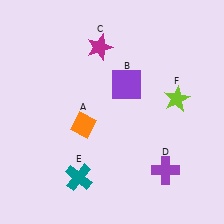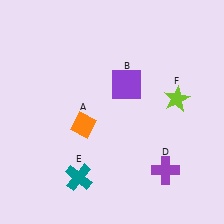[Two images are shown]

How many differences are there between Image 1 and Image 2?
There is 1 difference between the two images.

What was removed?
The magenta star (C) was removed in Image 2.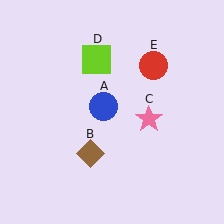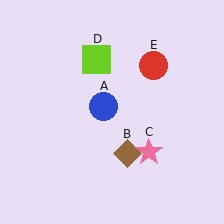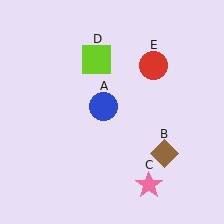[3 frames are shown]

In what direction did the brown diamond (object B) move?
The brown diamond (object B) moved right.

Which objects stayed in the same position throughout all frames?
Blue circle (object A) and lime square (object D) and red circle (object E) remained stationary.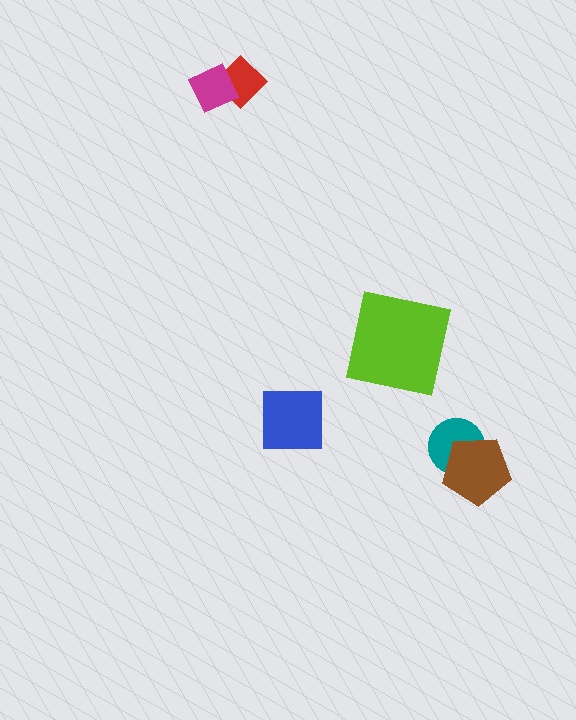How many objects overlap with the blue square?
0 objects overlap with the blue square.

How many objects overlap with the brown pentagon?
1 object overlaps with the brown pentagon.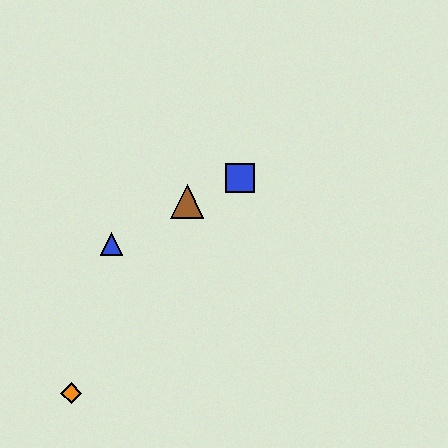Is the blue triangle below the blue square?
Yes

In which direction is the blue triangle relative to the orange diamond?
The blue triangle is above the orange diamond.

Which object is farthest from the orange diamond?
The blue square is farthest from the orange diamond.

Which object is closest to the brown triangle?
The blue square is closest to the brown triangle.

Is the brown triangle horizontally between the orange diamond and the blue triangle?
No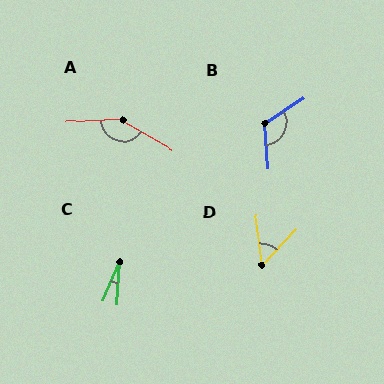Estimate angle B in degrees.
Approximately 119 degrees.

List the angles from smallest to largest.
C (19°), D (51°), B (119°), A (147°).